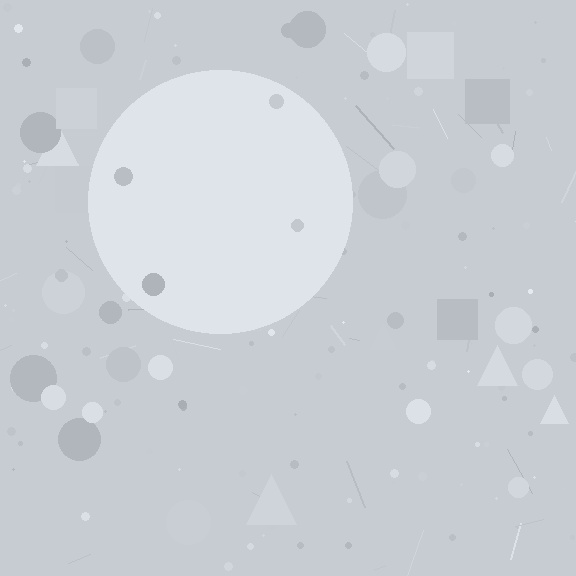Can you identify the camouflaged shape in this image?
The camouflaged shape is a circle.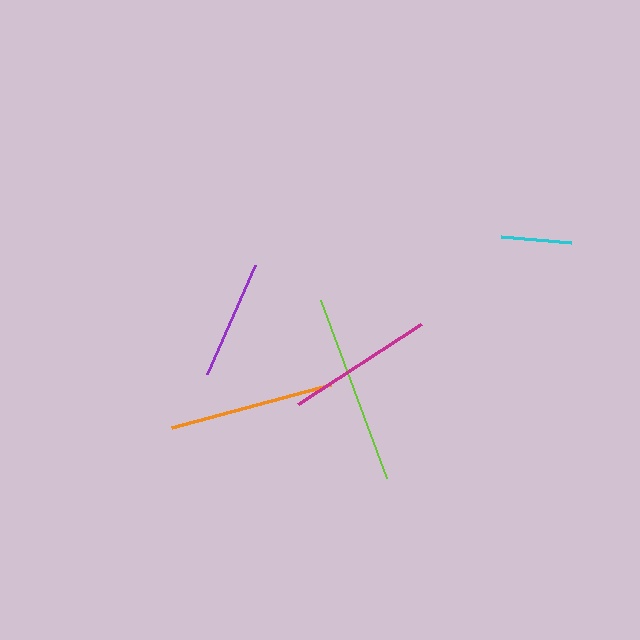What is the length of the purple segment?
The purple segment is approximately 120 pixels long.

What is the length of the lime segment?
The lime segment is approximately 190 pixels long.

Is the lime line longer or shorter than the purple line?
The lime line is longer than the purple line.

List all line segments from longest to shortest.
From longest to shortest: lime, orange, magenta, purple, cyan.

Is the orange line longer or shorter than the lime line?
The lime line is longer than the orange line.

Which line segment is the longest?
The lime line is the longest at approximately 190 pixels.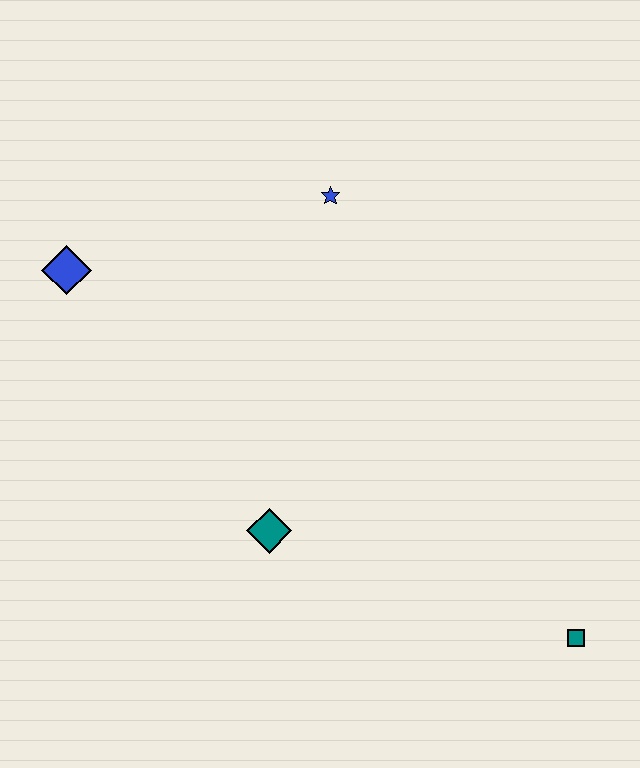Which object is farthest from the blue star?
The teal square is farthest from the blue star.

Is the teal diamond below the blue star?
Yes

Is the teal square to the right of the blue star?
Yes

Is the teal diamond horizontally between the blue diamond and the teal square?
Yes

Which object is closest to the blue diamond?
The blue star is closest to the blue diamond.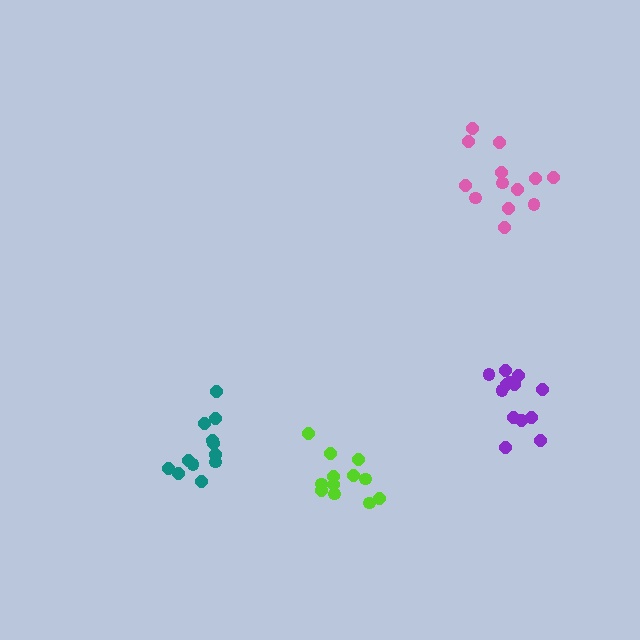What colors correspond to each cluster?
The clusters are colored: teal, lime, pink, purple.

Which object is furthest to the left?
The teal cluster is leftmost.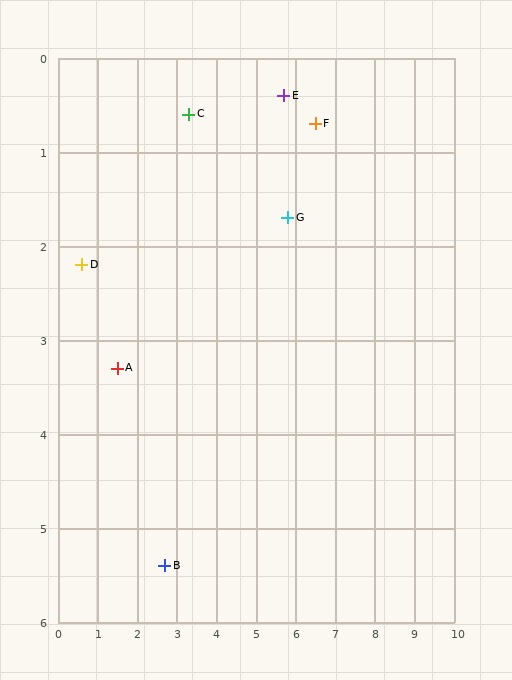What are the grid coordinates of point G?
Point G is at approximately (5.8, 1.7).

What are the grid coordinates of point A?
Point A is at approximately (1.5, 3.3).